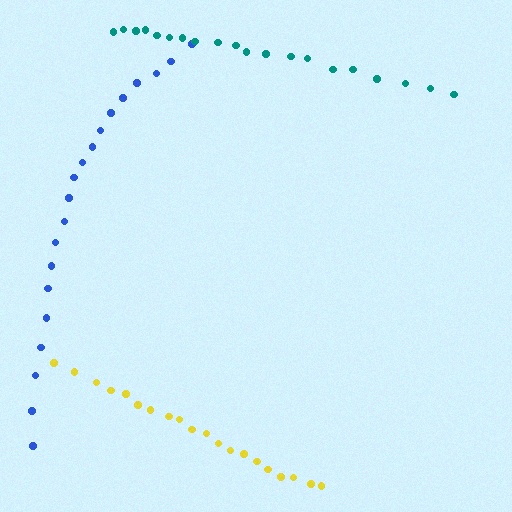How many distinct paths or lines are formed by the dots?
There are 3 distinct paths.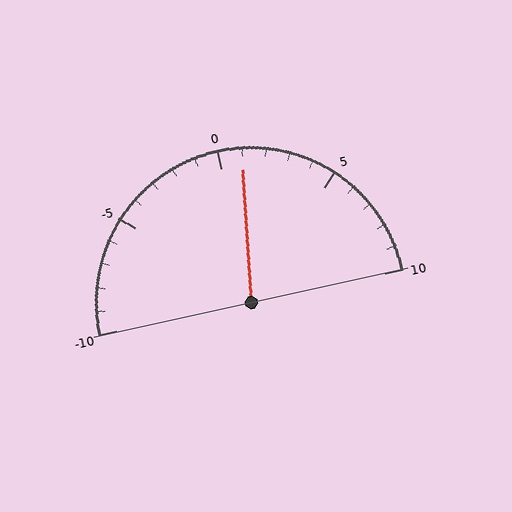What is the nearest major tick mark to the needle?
The nearest major tick mark is 0.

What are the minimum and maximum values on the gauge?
The gauge ranges from -10 to 10.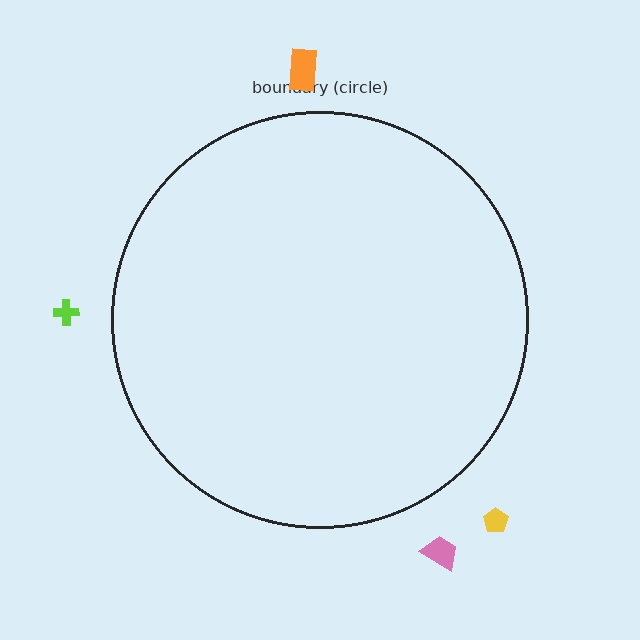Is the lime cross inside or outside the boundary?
Outside.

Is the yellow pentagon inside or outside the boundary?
Outside.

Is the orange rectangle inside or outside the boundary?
Outside.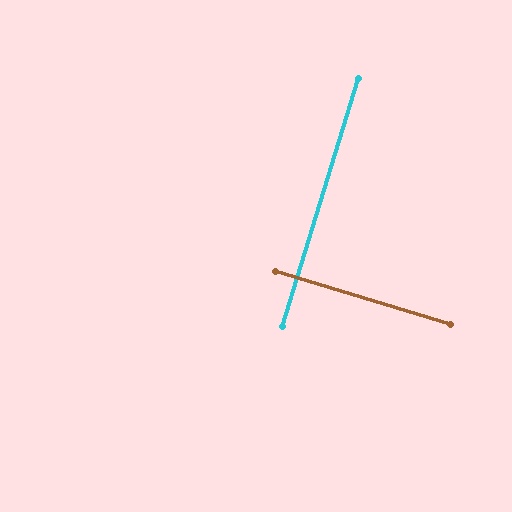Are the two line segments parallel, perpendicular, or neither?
Perpendicular — they meet at approximately 90°.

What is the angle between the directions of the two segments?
Approximately 90 degrees.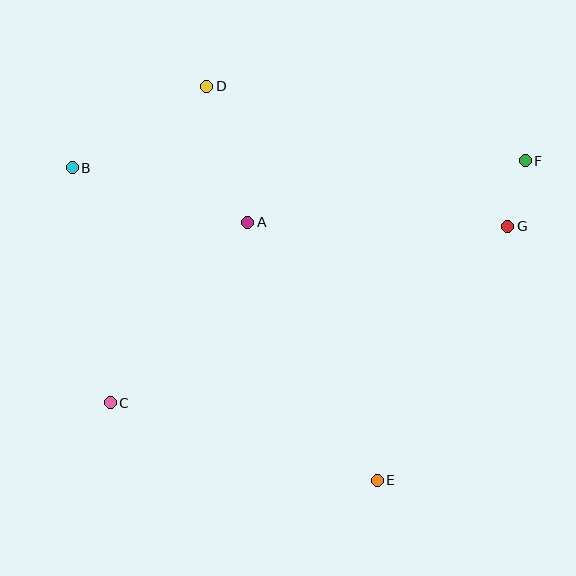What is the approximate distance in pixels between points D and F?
The distance between D and F is approximately 327 pixels.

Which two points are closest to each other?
Points F and G are closest to each other.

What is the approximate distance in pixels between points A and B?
The distance between A and B is approximately 184 pixels.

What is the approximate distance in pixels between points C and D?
The distance between C and D is approximately 331 pixels.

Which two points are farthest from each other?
Points C and F are farthest from each other.